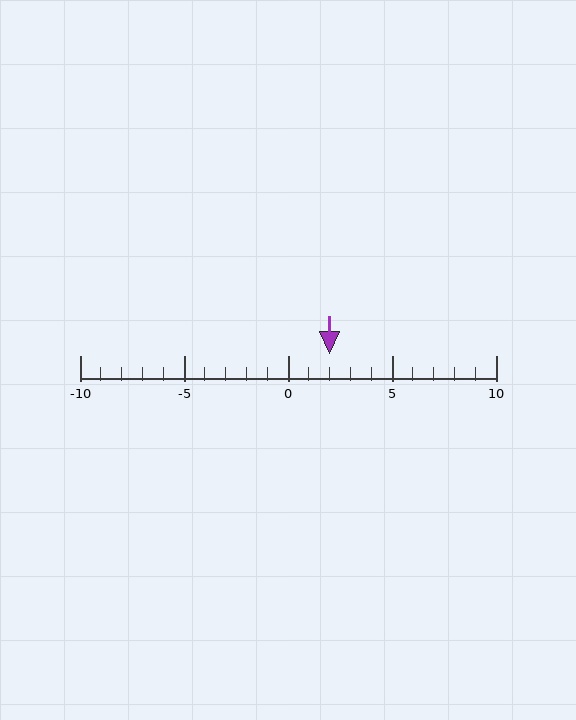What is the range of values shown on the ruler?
The ruler shows values from -10 to 10.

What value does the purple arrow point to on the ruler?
The purple arrow points to approximately 2.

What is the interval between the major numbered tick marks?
The major tick marks are spaced 5 units apart.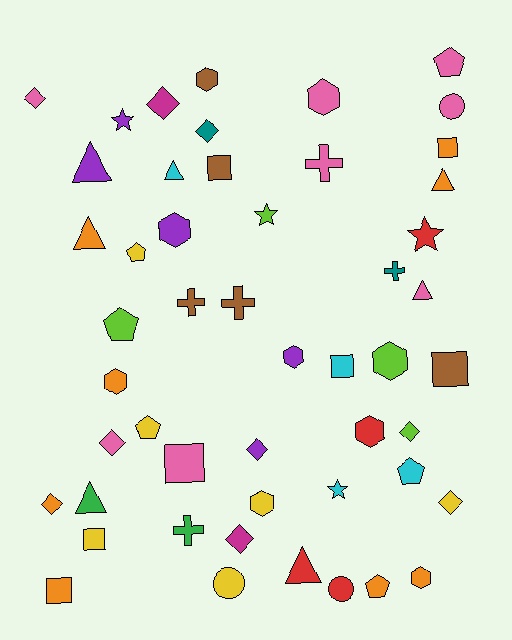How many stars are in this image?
There are 4 stars.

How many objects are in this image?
There are 50 objects.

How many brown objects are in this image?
There are 5 brown objects.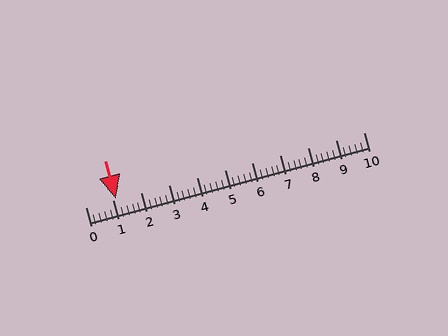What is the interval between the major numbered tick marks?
The major tick marks are spaced 1 units apart.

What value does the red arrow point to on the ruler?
The red arrow points to approximately 1.1.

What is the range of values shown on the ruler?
The ruler shows values from 0 to 10.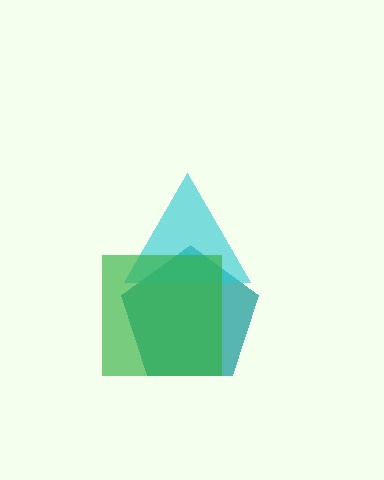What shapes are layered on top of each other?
The layered shapes are: a teal pentagon, a cyan triangle, a green square.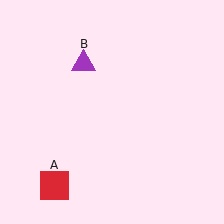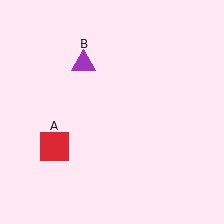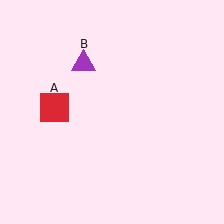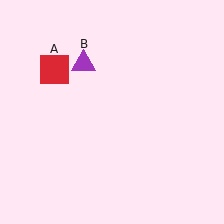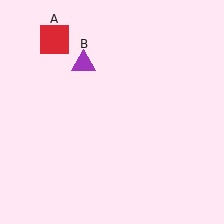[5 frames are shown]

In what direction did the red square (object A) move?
The red square (object A) moved up.